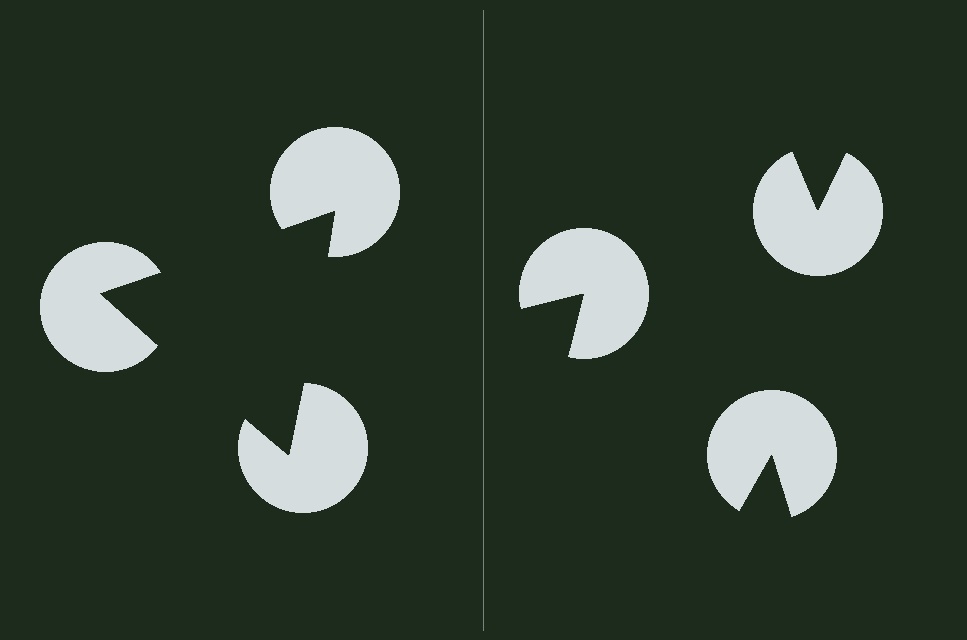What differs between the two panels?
The pac-man discs are positioned identically on both sides; only the wedge orientations differ. On the left they align to a triangle; on the right they are misaligned.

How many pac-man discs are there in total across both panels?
6 — 3 on each side.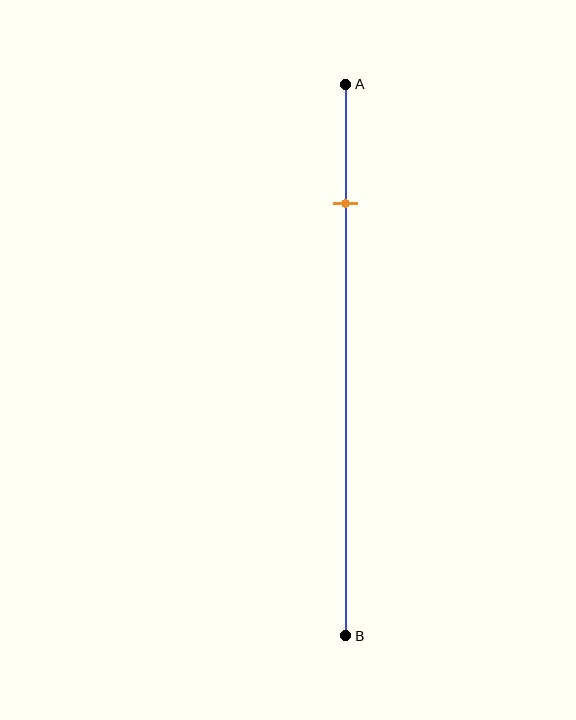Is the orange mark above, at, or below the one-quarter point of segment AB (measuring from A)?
The orange mark is above the one-quarter point of segment AB.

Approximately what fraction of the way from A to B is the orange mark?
The orange mark is approximately 20% of the way from A to B.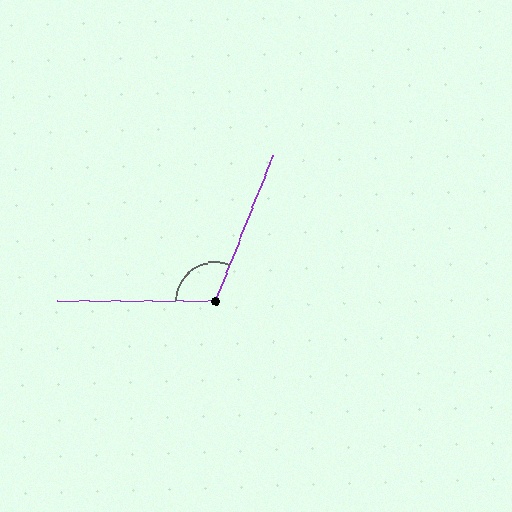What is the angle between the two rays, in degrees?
Approximately 112 degrees.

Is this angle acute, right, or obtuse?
It is obtuse.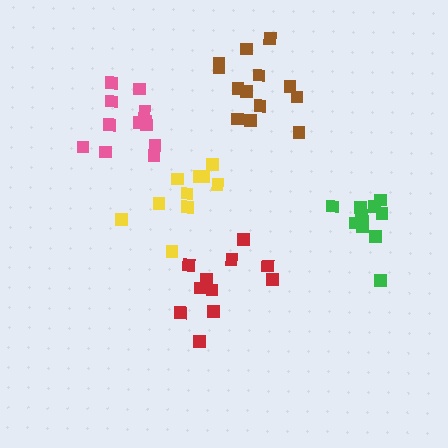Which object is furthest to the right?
The green cluster is rightmost.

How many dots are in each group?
Group 1: 11 dots, Group 2: 10 dots, Group 3: 13 dots, Group 4: 12 dots, Group 5: 11 dots (57 total).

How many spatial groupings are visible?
There are 5 spatial groupings.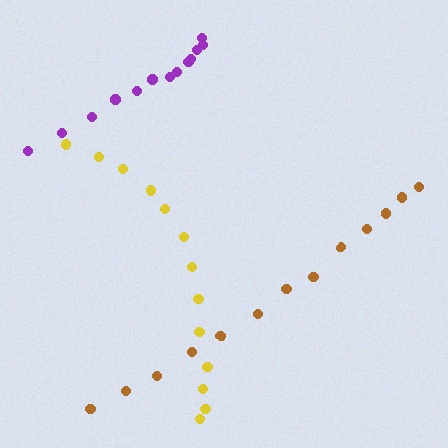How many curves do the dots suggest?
There are 3 distinct paths.